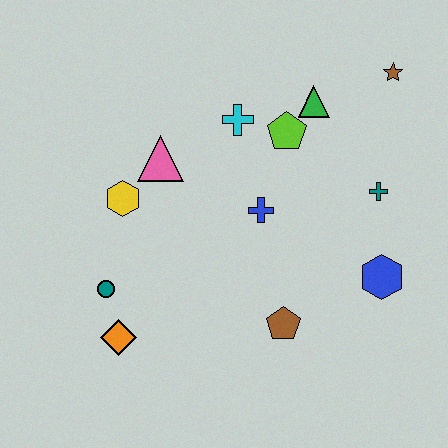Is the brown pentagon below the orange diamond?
No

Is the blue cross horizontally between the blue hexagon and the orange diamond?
Yes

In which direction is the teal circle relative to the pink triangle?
The teal circle is below the pink triangle.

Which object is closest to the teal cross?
The blue hexagon is closest to the teal cross.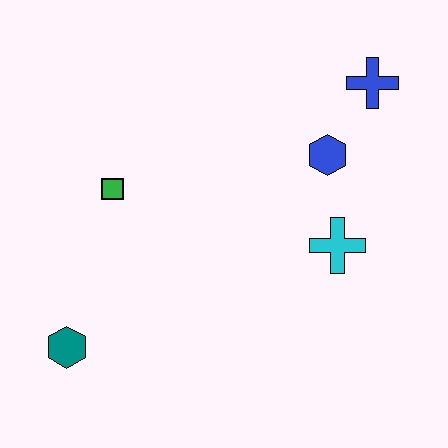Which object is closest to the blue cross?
The blue hexagon is closest to the blue cross.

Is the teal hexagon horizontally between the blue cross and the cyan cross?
No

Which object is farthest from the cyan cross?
The teal hexagon is farthest from the cyan cross.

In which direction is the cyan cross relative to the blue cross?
The cyan cross is below the blue cross.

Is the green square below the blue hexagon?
Yes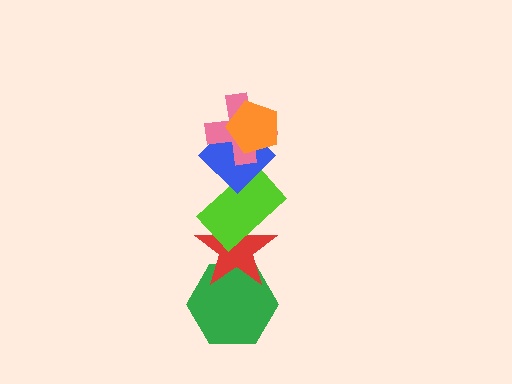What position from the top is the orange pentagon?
The orange pentagon is 1st from the top.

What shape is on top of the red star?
The lime rectangle is on top of the red star.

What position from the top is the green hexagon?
The green hexagon is 6th from the top.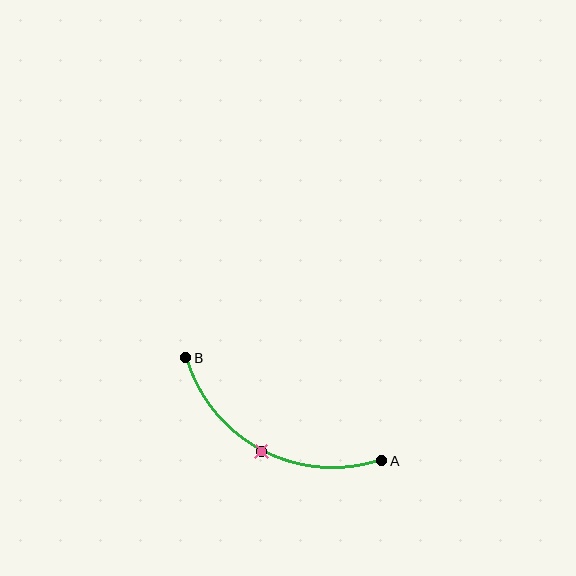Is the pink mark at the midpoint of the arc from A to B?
Yes. The pink mark lies on the arc at equal arc-length from both A and B — it is the arc midpoint.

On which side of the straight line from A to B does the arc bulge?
The arc bulges below the straight line connecting A and B.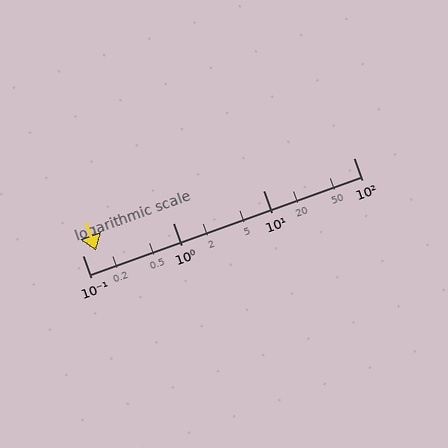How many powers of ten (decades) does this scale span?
The scale spans 3 decades, from 0.1 to 100.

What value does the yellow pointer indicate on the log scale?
The pointer indicates approximately 0.14.